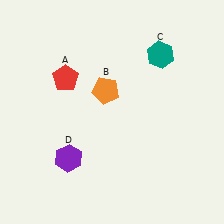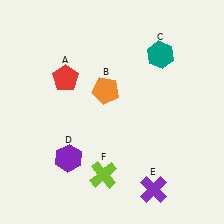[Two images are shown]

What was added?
A purple cross (E), a lime cross (F) were added in Image 2.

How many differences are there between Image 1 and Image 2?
There are 2 differences between the two images.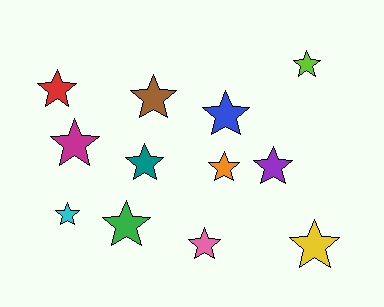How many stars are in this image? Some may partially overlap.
There are 12 stars.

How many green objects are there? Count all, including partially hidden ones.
There is 1 green object.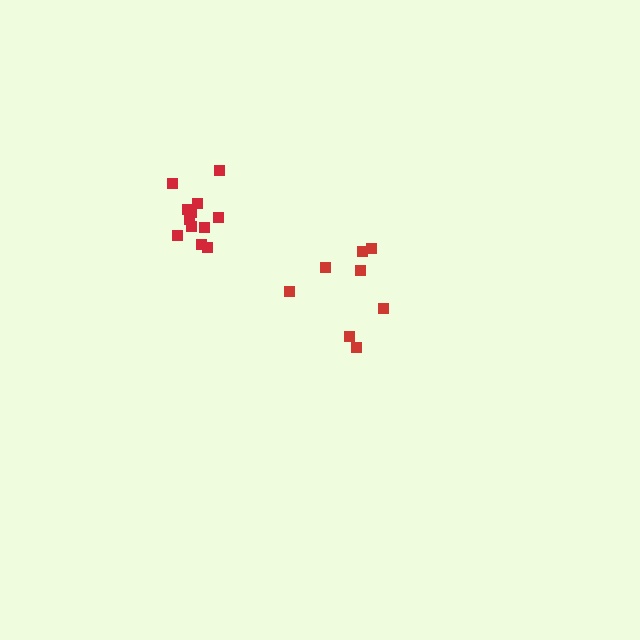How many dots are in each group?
Group 1: 8 dots, Group 2: 12 dots (20 total).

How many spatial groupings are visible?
There are 2 spatial groupings.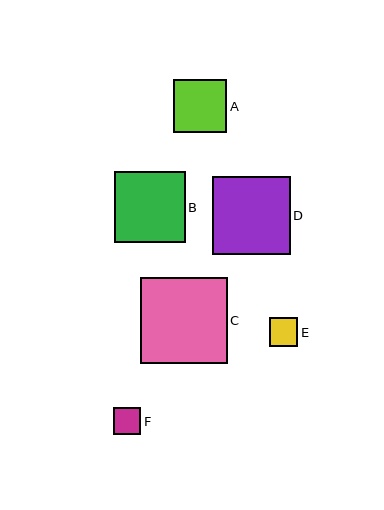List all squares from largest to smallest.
From largest to smallest: C, D, B, A, E, F.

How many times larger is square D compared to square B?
Square D is approximately 1.1 times the size of square B.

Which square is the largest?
Square C is the largest with a size of approximately 87 pixels.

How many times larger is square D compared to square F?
Square D is approximately 2.9 times the size of square F.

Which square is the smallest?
Square F is the smallest with a size of approximately 27 pixels.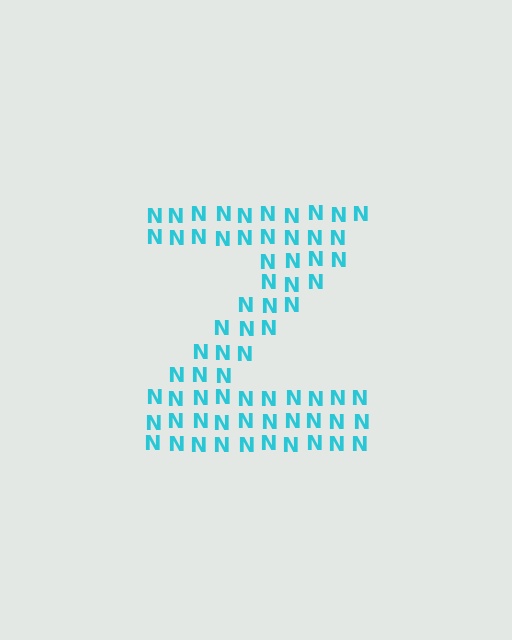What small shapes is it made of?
It is made of small letter N's.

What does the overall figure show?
The overall figure shows the letter Z.